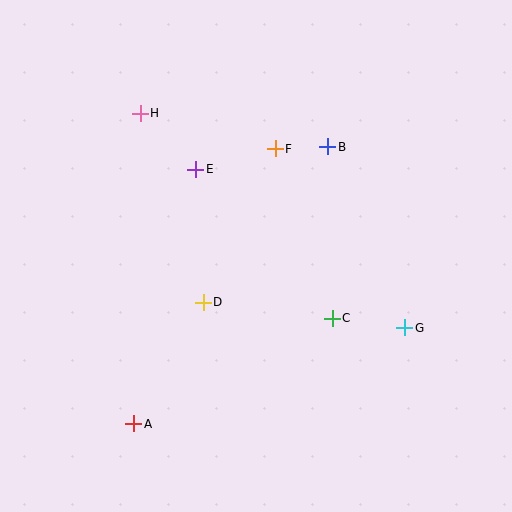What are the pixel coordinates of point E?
Point E is at (196, 169).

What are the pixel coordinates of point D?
Point D is at (203, 302).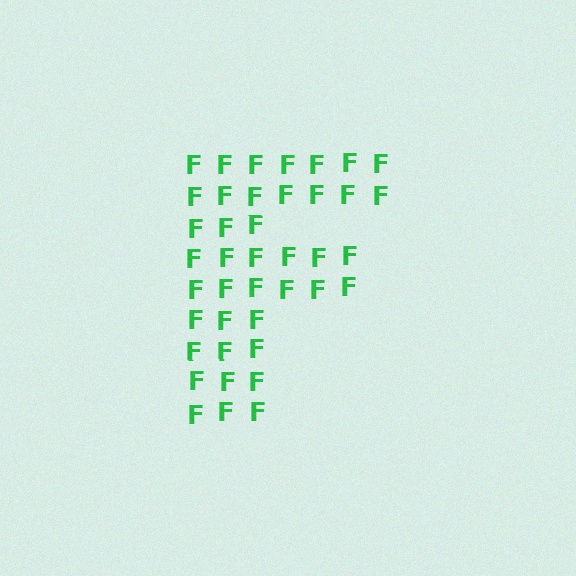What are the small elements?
The small elements are letter F's.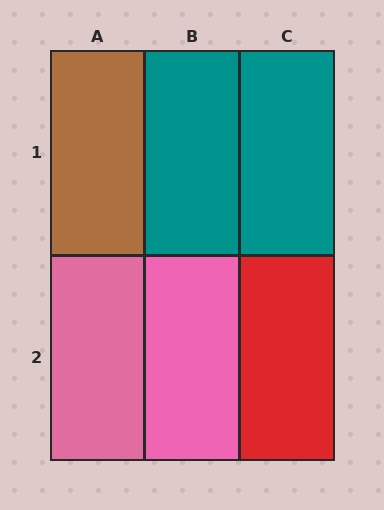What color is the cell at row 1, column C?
Teal.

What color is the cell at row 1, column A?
Brown.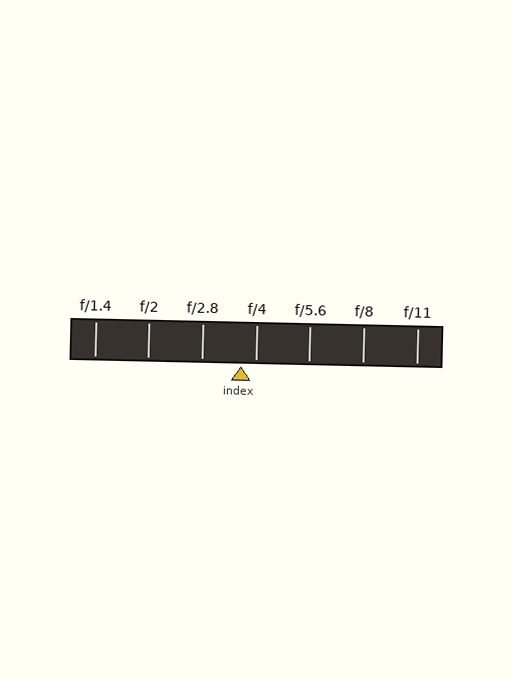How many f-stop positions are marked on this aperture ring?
There are 7 f-stop positions marked.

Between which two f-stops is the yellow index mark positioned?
The index mark is between f/2.8 and f/4.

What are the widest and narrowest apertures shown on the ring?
The widest aperture shown is f/1.4 and the narrowest is f/11.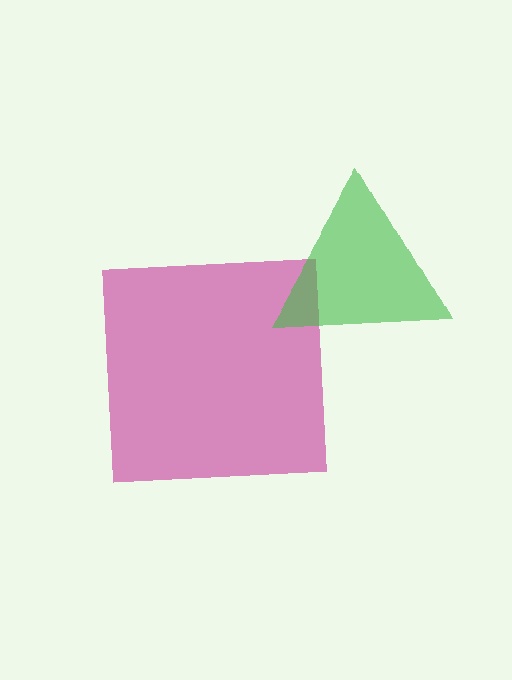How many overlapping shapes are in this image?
There are 2 overlapping shapes in the image.